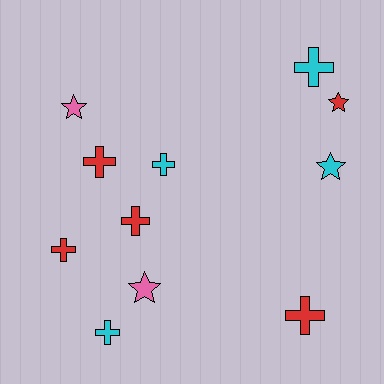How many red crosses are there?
There are 4 red crosses.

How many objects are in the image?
There are 11 objects.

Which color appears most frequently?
Red, with 5 objects.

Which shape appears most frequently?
Cross, with 7 objects.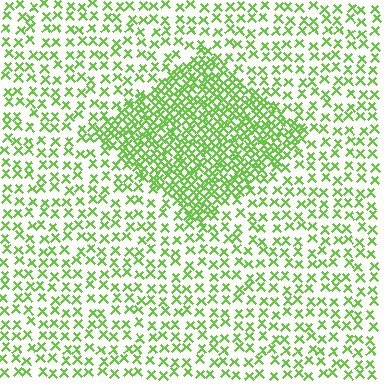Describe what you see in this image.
The image contains small lime elements arranged at two different densities. A diamond-shaped region is visible where the elements are more densely packed than the surrounding area.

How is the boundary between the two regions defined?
The boundary is defined by a change in element density (approximately 2.4x ratio). All elements are the same color, size, and shape.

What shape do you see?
I see a diamond.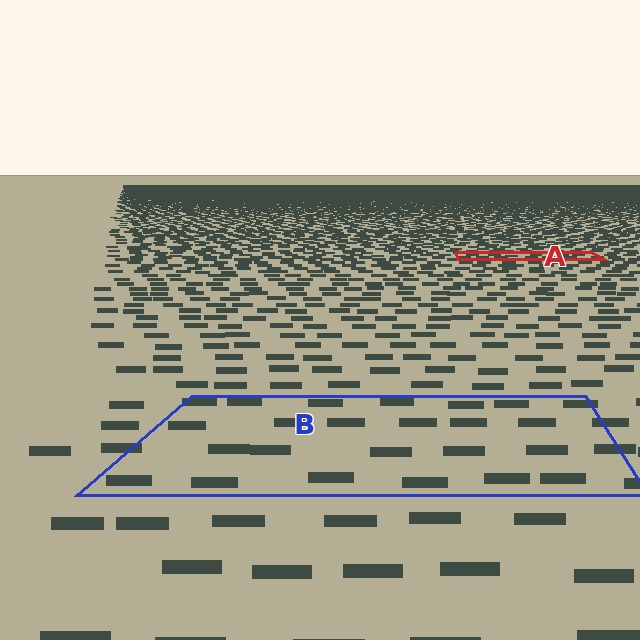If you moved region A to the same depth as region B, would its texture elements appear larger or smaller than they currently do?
They would appear larger. At a closer depth, the same texture elements are projected at a bigger on-screen size.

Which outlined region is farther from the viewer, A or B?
Region A is farther from the viewer — the texture elements inside it appear smaller and more densely packed.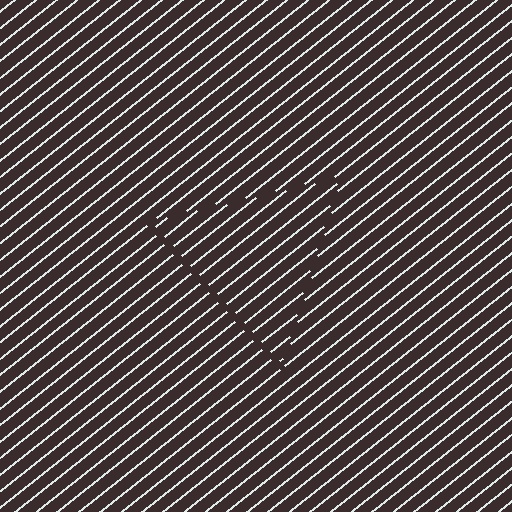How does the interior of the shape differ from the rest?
The interior of the shape contains the same grating, shifted by half a period — the contour is defined by the phase discontinuity where line-ends from the inner and outer gratings abut.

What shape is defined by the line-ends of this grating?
An illusory triangle. The interior of the shape contains the same grating, shifted by half a period — the contour is defined by the phase discontinuity where line-ends from the inner and outer gratings abut.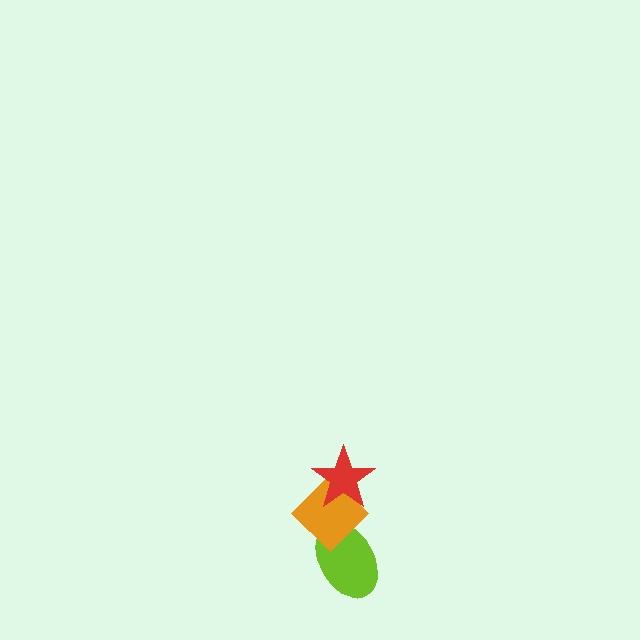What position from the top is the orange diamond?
The orange diamond is 2nd from the top.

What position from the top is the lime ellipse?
The lime ellipse is 3rd from the top.